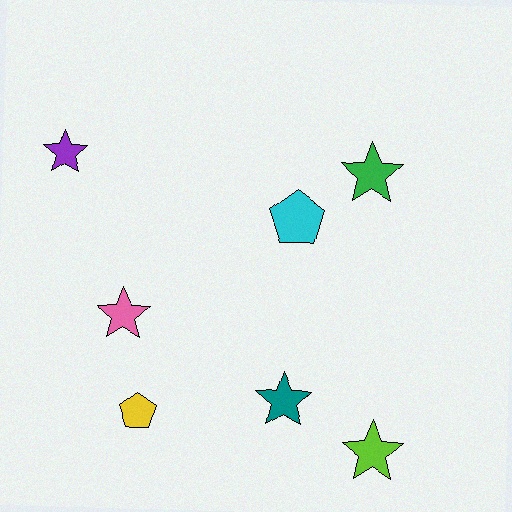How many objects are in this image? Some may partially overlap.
There are 7 objects.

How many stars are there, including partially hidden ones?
There are 5 stars.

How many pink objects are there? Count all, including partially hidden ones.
There is 1 pink object.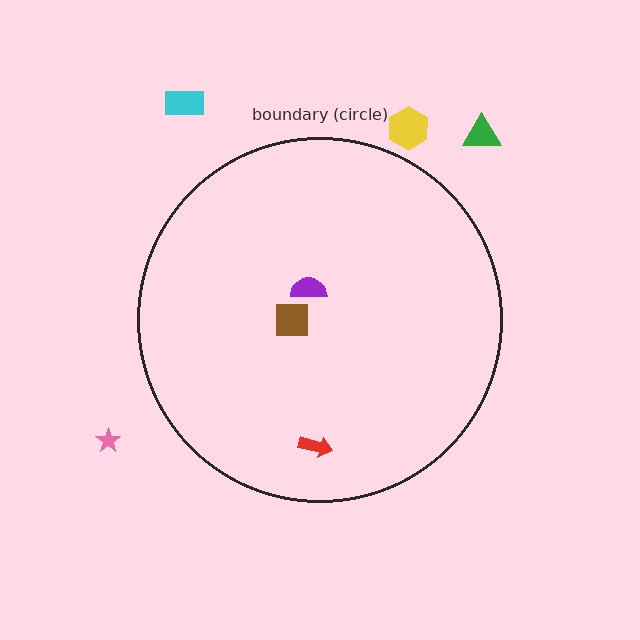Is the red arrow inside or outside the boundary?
Inside.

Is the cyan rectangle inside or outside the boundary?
Outside.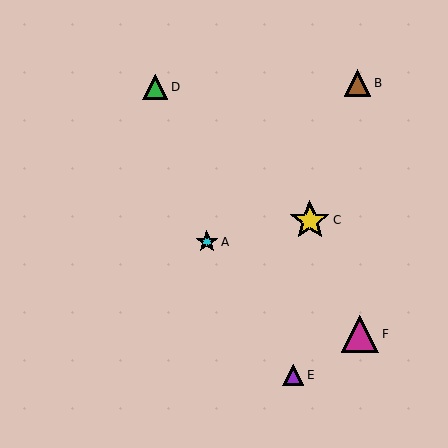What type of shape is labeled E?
Shape E is a purple triangle.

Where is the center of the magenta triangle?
The center of the magenta triangle is at (360, 334).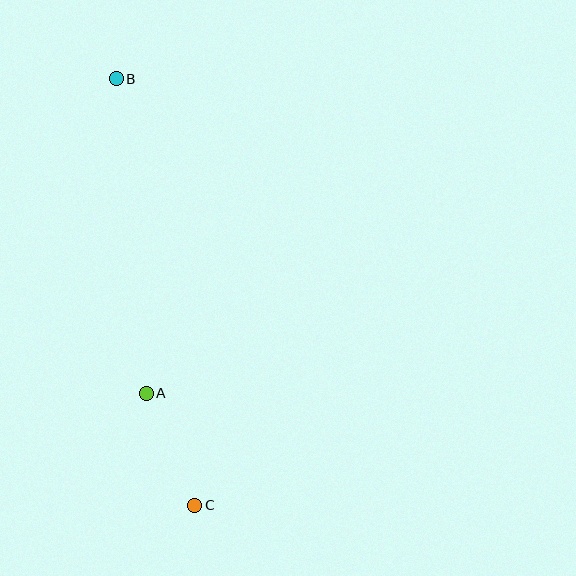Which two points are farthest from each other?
Points B and C are farthest from each other.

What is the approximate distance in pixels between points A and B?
The distance between A and B is approximately 316 pixels.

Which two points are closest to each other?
Points A and C are closest to each other.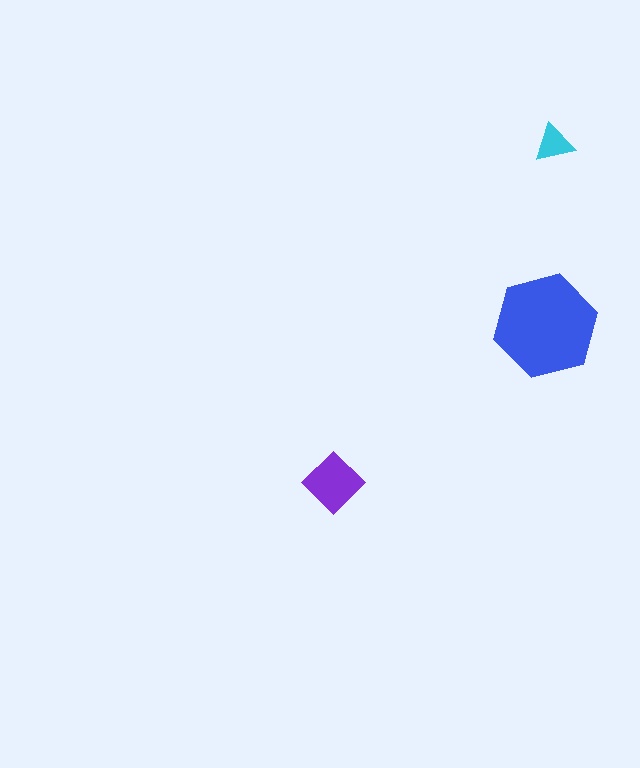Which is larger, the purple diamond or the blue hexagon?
The blue hexagon.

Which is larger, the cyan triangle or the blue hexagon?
The blue hexagon.